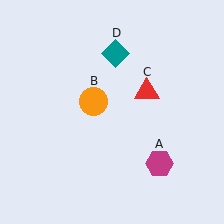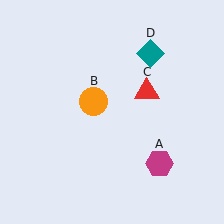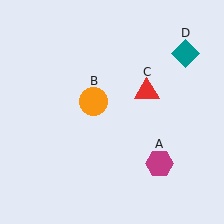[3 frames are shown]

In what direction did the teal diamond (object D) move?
The teal diamond (object D) moved right.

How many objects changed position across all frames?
1 object changed position: teal diamond (object D).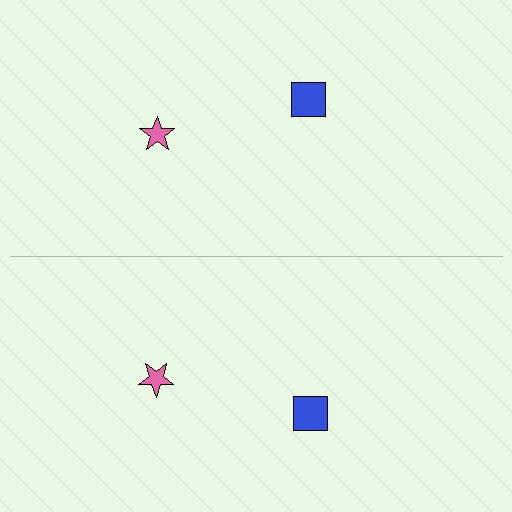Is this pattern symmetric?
Yes, this pattern has bilateral (reflection) symmetry.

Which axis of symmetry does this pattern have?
The pattern has a horizontal axis of symmetry running through the center of the image.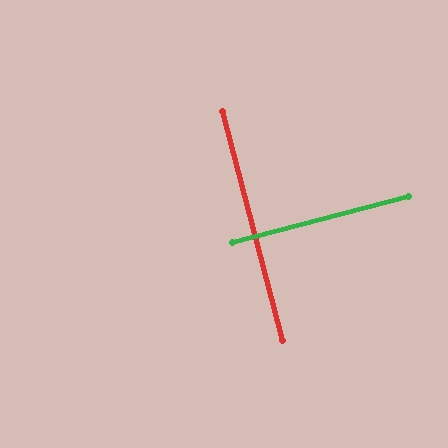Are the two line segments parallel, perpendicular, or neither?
Perpendicular — they meet at approximately 90°.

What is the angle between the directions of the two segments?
Approximately 90 degrees.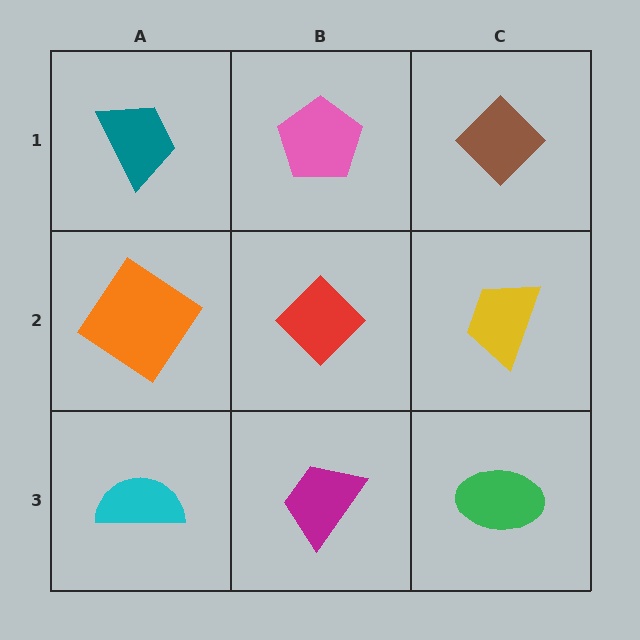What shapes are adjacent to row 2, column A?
A teal trapezoid (row 1, column A), a cyan semicircle (row 3, column A), a red diamond (row 2, column B).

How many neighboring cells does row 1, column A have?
2.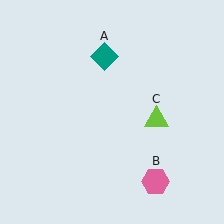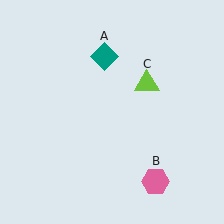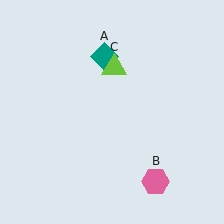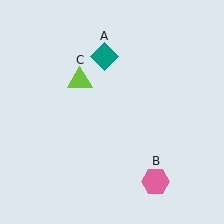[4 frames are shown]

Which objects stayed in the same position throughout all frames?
Teal diamond (object A) and pink hexagon (object B) remained stationary.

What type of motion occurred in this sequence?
The lime triangle (object C) rotated counterclockwise around the center of the scene.